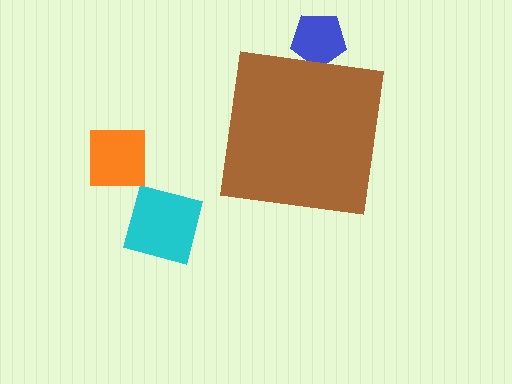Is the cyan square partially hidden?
No, the cyan square is fully visible.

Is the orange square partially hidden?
No, the orange square is fully visible.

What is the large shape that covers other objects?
A brown square.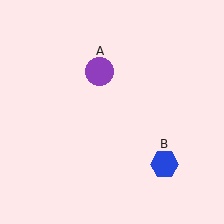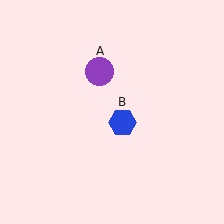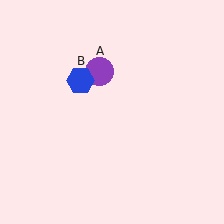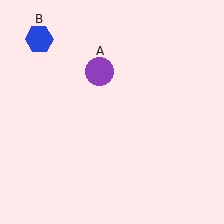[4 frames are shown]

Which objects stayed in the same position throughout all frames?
Purple circle (object A) remained stationary.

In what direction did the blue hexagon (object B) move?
The blue hexagon (object B) moved up and to the left.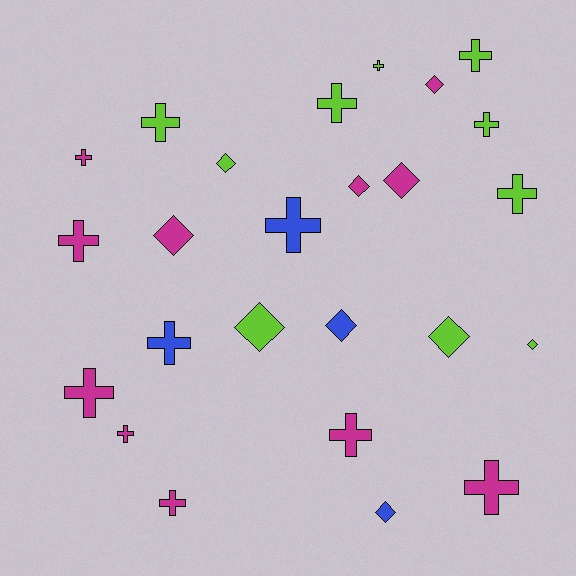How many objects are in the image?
There are 25 objects.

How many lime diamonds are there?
There are 4 lime diamonds.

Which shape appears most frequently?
Cross, with 15 objects.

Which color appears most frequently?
Magenta, with 11 objects.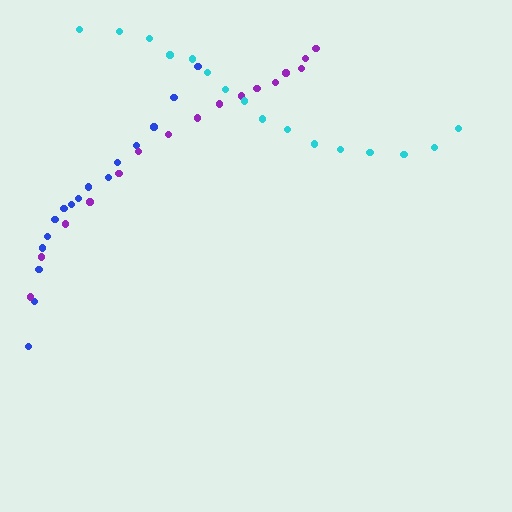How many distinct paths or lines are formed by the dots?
There are 3 distinct paths.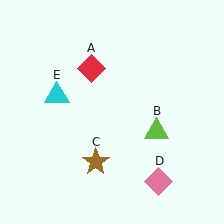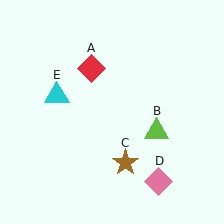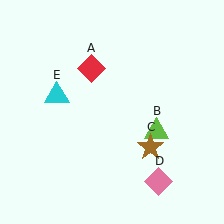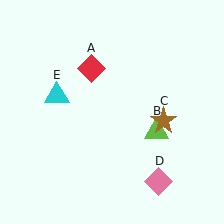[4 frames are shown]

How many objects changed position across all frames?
1 object changed position: brown star (object C).